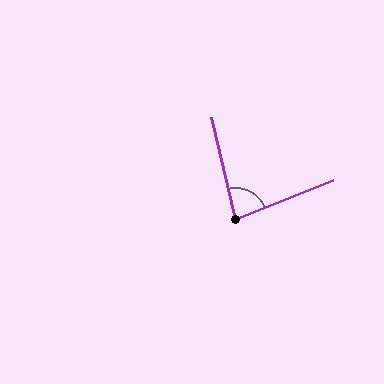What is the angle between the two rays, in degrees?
Approximately 82 degrees.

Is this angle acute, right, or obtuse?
It is acute.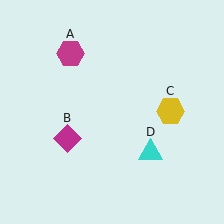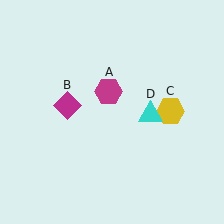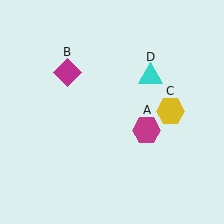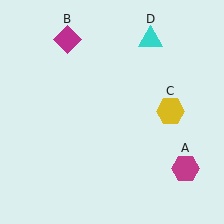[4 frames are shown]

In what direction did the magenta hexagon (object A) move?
The magenta hexagon (object A) moved down and to the right.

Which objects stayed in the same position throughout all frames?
Yellow hexagon (object C) remained stationary.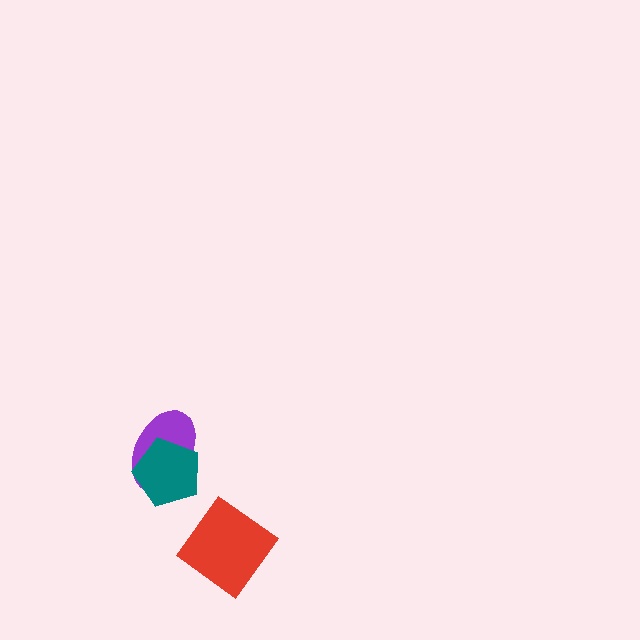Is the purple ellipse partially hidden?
Yes, it is partially covered by another shape.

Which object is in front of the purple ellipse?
The teal pentagon is in front of the purple ellipse.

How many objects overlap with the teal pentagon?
1 object overlaps with the teal pentagon.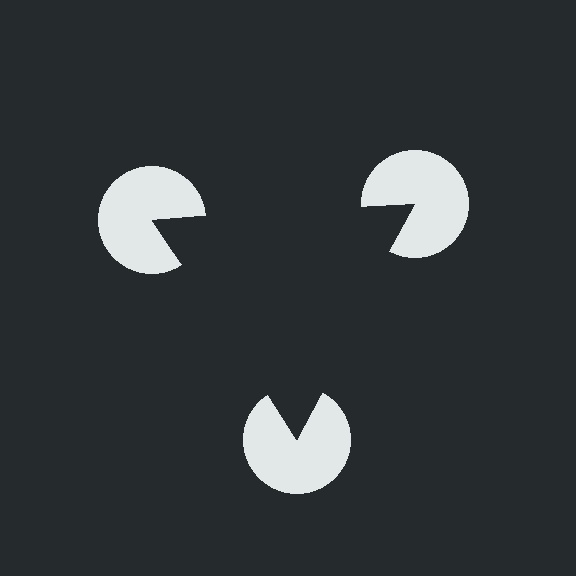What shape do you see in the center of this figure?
An illusory triangle — its edges are inferred from the aligned wedge cuts in the pac-man discs, not physically drawn.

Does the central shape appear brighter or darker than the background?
It typically appears slightly darker than the background, even though no actual brightness change is drawn.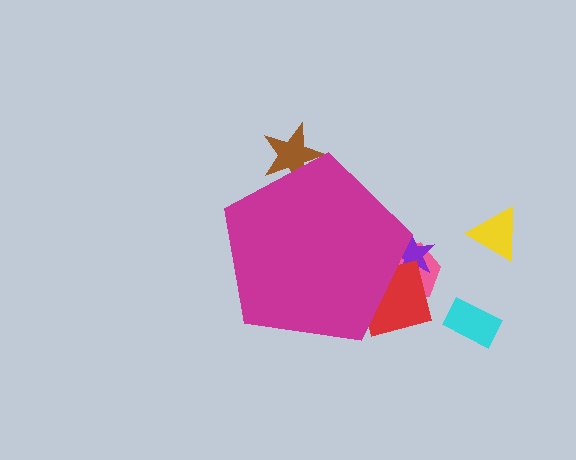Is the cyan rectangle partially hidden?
No, the cyan rectangle is fully visible.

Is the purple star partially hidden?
Yes, the purple star is partially hidden behind the magenta pentagon.